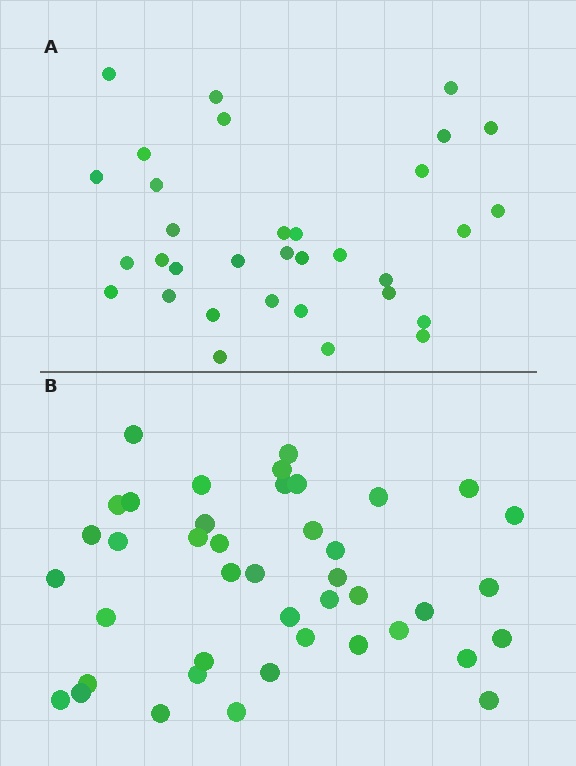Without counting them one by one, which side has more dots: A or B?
Region B (the bottom region) has more dots.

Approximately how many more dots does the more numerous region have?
Region B has roughly 8 or so more dots than region A.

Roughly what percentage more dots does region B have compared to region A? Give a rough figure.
About 25% more.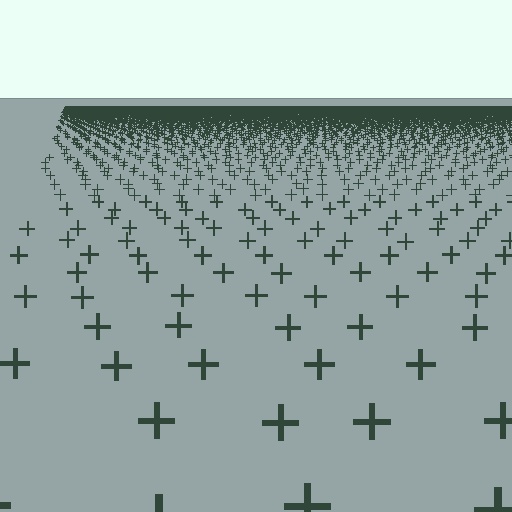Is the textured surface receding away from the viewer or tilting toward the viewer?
The surface is receding away from the viewer. Texture elements get smaller and denser toward the top.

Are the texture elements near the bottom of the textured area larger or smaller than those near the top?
Larger. Near the bottom, elements are closer to the viewer and appear at a bigger on-screen size.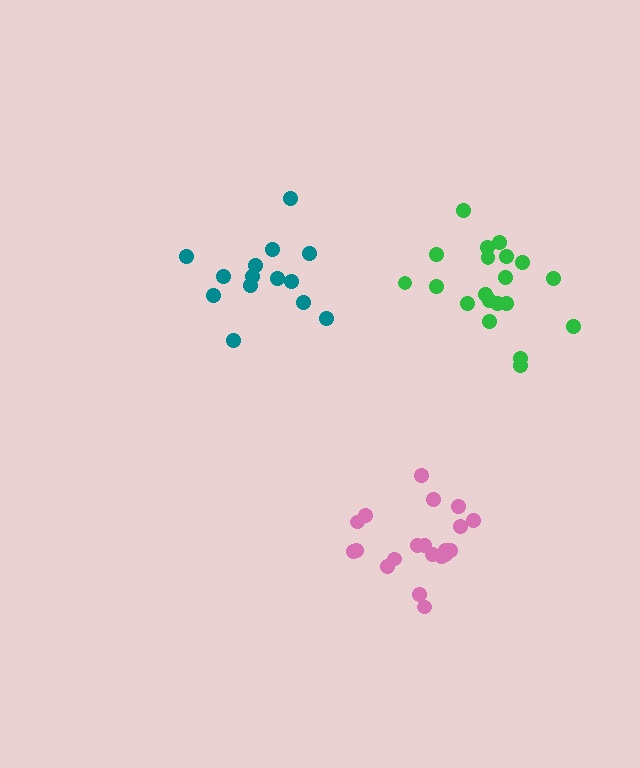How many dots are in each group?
Group 1: 20 dots, Group 2: 14 dots, Group 3: 20 dots (54 total).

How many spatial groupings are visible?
There are 3 spatial groupings.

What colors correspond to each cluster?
The clusters are colored: pink, teal, green.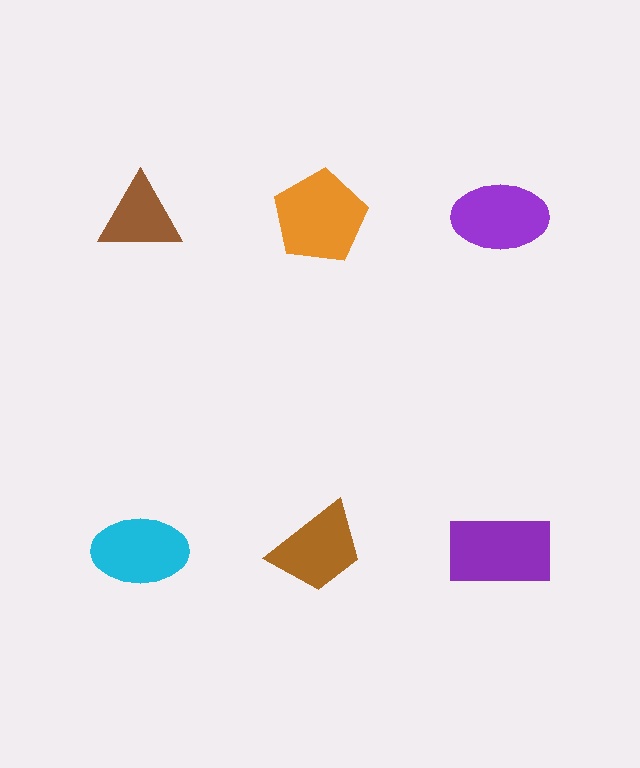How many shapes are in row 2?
3 shapes.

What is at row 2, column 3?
A purple rectangle.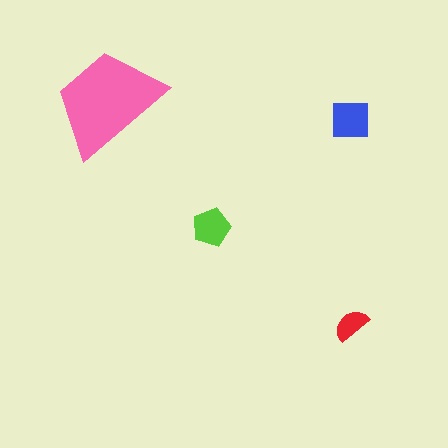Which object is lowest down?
The red semicircle is bottommost.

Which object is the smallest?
The red semicircle.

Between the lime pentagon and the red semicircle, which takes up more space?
The lime pentagon.